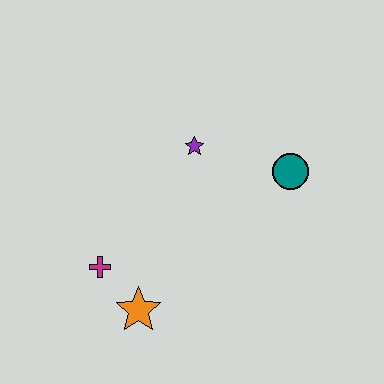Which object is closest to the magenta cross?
The orange star is closest to the magenta cross.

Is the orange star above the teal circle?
No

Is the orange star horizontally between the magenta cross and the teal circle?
Yes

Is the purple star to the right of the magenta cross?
Yes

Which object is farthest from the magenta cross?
The teal circle is farthest from the magenta cross.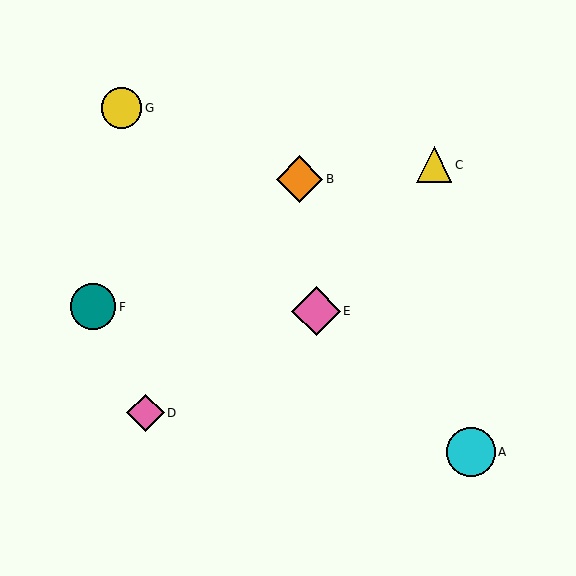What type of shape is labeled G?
Shape G is a yellow circle.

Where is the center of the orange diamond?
The center of the orange diamond is at (300, 179).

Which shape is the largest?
The cyan circle (labeled A) is the largest.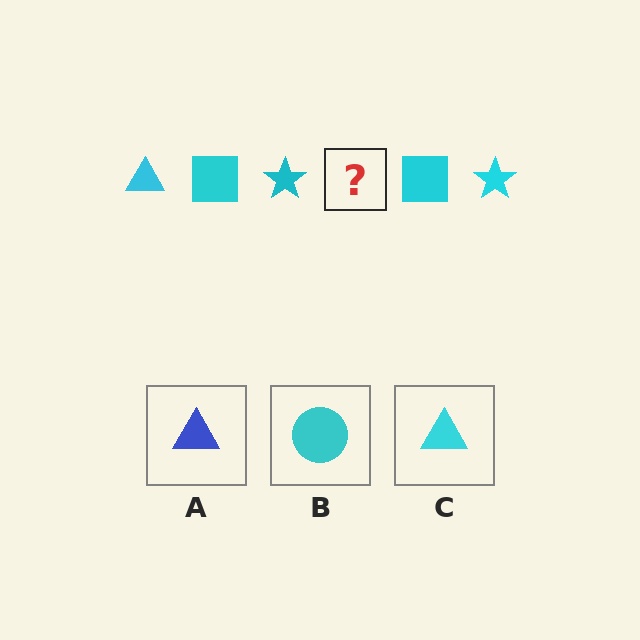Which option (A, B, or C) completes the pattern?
C.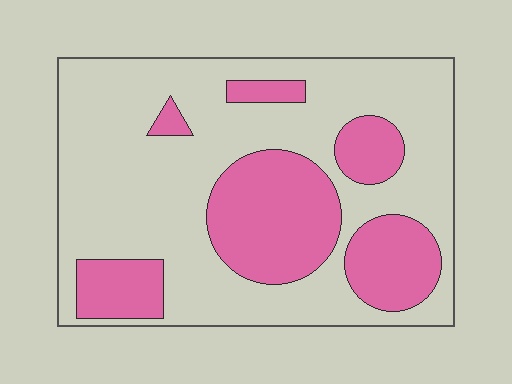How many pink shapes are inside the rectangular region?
6.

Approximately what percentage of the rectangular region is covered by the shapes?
Approximately 30%.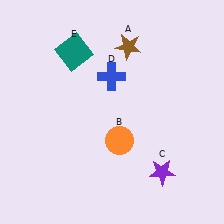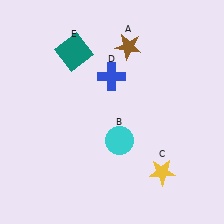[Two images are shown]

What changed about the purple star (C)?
In Image 1, C is purple. In Image 2, it changed to yellow.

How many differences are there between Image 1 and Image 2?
There are 2 differences between the two images.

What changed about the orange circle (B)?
In Image 1, B is orange. In Image 2, it changed to cyan.